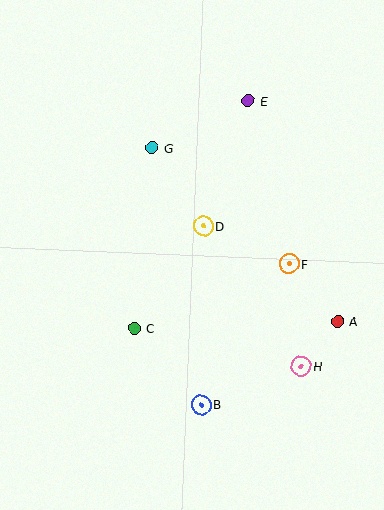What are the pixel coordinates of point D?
Point D is at (203, 226).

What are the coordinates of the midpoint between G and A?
The midpoint between G and A is at (245, 235).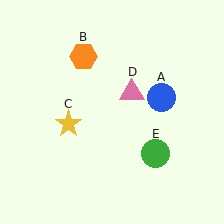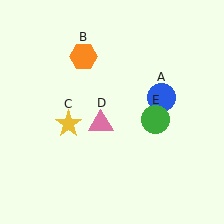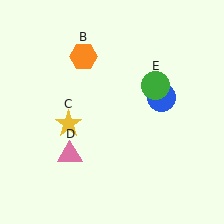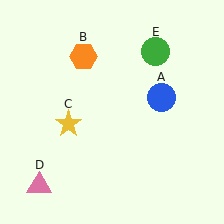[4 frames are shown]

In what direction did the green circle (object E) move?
The green circle (object E) moved up.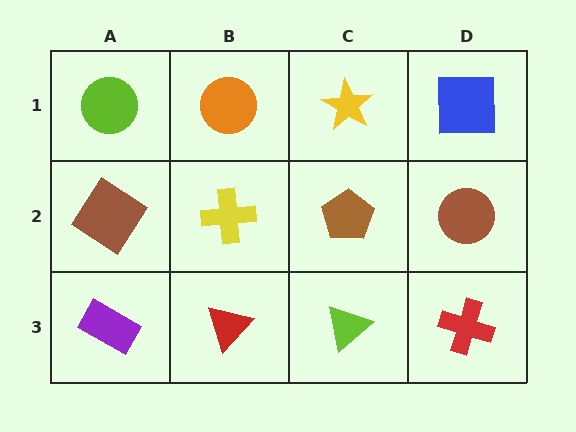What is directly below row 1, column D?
A brown circle.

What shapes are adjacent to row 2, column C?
A yellow star (row 1, column C), a lime triangle (row 3, column C), a yellow cross (row 2, column B), a brown circle (row 2, column D).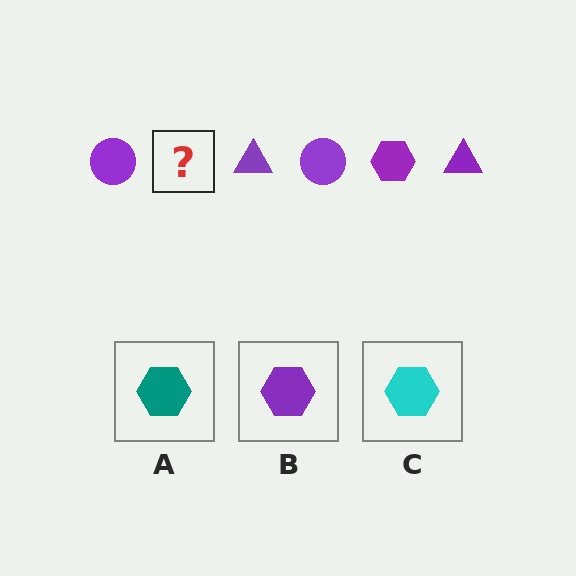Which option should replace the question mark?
Option B.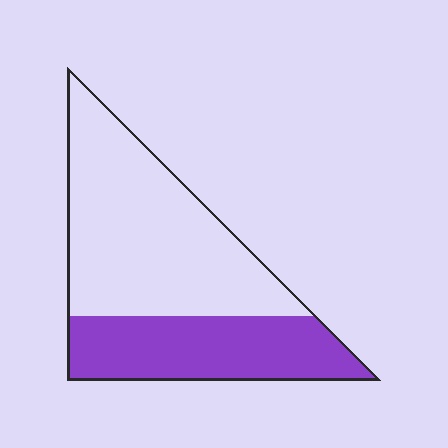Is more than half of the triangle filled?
No.